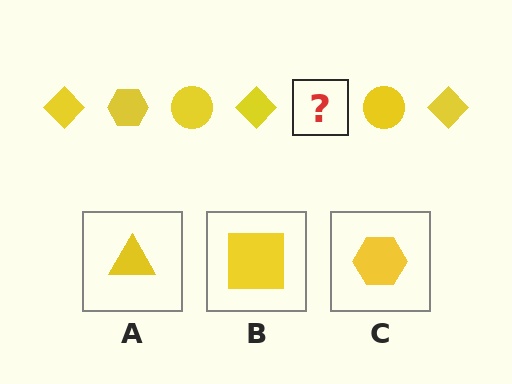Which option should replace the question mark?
Option C.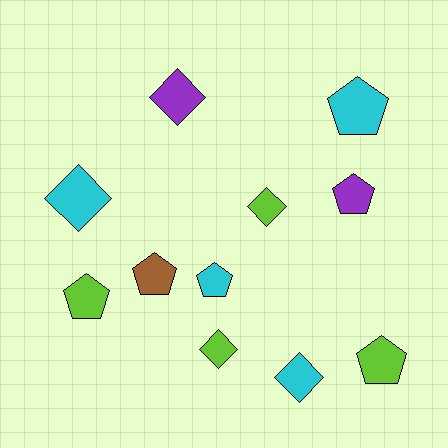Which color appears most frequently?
Cyan, with 4 objects.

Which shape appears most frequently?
Pentagon, with 6 objects.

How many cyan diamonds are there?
There are 2 cyan diamonds.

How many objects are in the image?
There are 11 objects.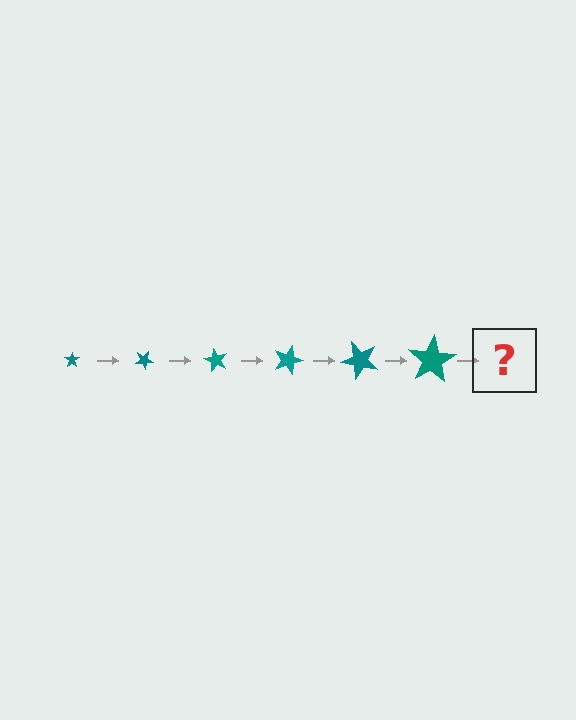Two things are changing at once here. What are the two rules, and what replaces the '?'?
The two rules are that the star grows larger each step and it rotates 30 degrees each step. The '?' should be a star, larger than the previous one and rotated 180 degrees from the start.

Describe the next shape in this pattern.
It should be a star, larger than the previous one and rotated 180 degrees from the start.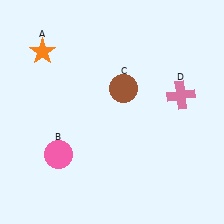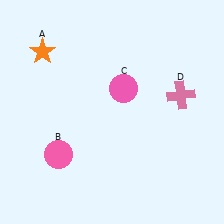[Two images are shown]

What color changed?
The circle (C) changed from brown in Image 1 to pink in Image 2.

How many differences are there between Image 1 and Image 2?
There is 1 difference between the two images.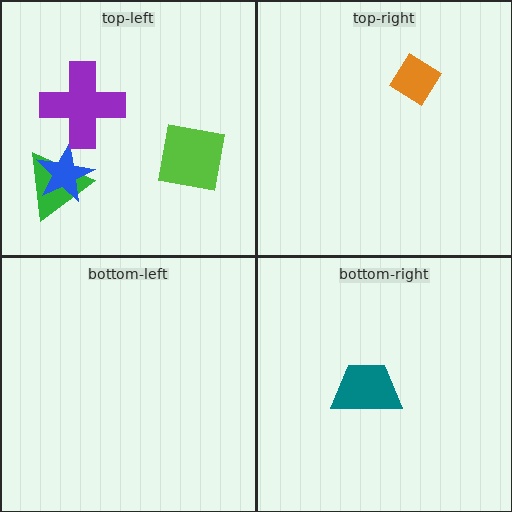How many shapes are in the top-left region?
4.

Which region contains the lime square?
The top-left region.